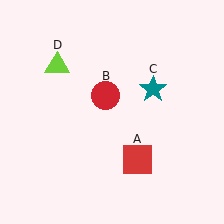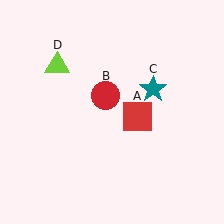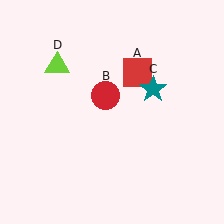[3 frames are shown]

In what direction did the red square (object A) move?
The red square (object A) moved up.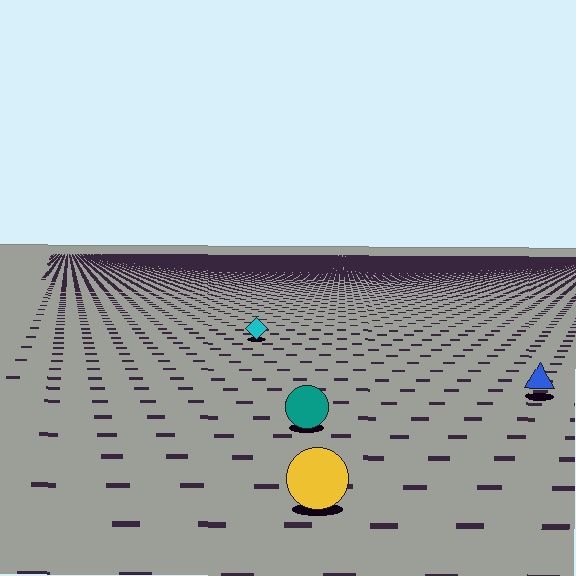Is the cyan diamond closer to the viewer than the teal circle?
No. The teal circle is closer — you can tell from the texture gradient: the ground texture is coarser near it.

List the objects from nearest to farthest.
From nearest to farthest: the yellow circle, the teal circle, the blue triangle, the cyan diamond.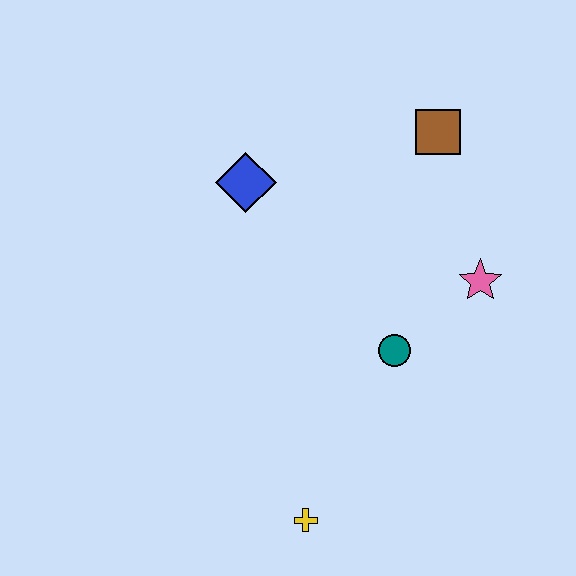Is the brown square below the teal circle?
No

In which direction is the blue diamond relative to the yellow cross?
The blue diamond is above the yellow cross.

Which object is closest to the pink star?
The teal circle is closest to the pink star.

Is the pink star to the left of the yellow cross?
No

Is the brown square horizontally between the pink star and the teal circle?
Yes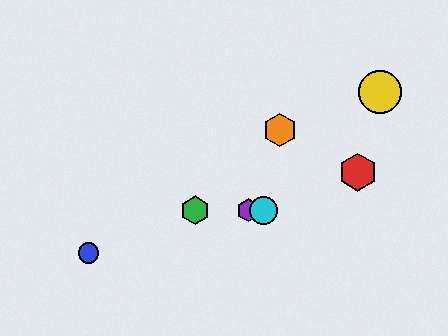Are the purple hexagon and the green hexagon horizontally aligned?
Yes, both are at y≈210.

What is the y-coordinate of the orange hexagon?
The orange hexagon is at y≈130.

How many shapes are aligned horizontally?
3 shapes (the green hexagon, the purple hexagon, the cyan circle) are aligned horizontally.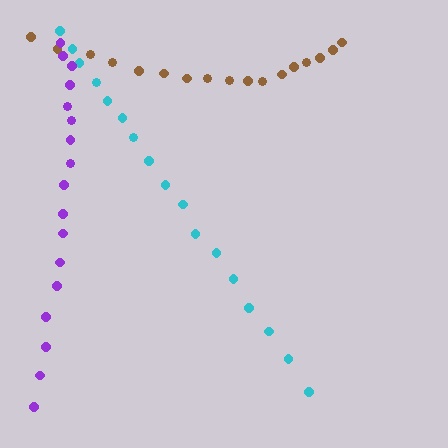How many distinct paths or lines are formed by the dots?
There are 3 distinct paths.